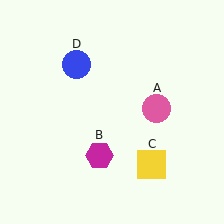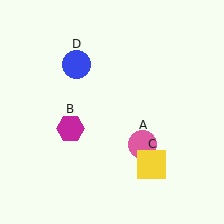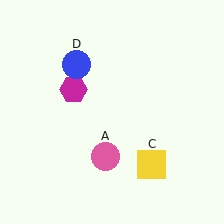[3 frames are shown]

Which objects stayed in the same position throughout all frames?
Yellow square (object C) and blue circle (object D) remained stationary.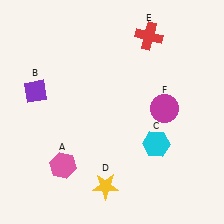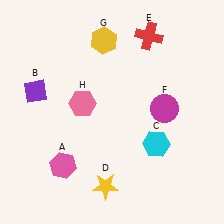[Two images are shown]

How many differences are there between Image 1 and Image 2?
There are 2 differences between the two images.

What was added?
A yellow hexagon (G), a pink hexagon (H) were added in Image 2.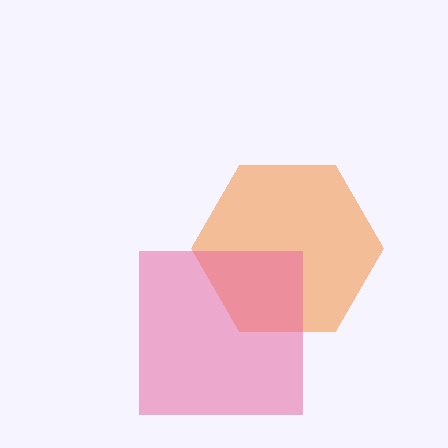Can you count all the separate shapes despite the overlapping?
Yes, there are 2 separate shapes.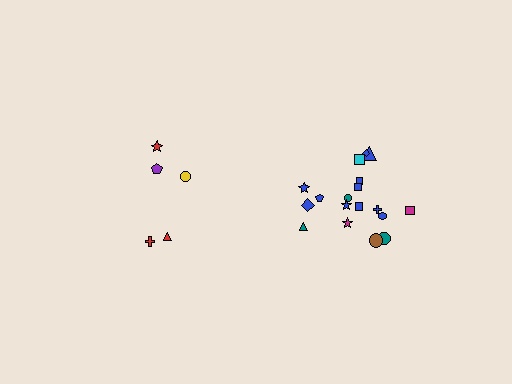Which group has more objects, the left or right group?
The right group.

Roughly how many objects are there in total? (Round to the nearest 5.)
Roughly 25 objects in total.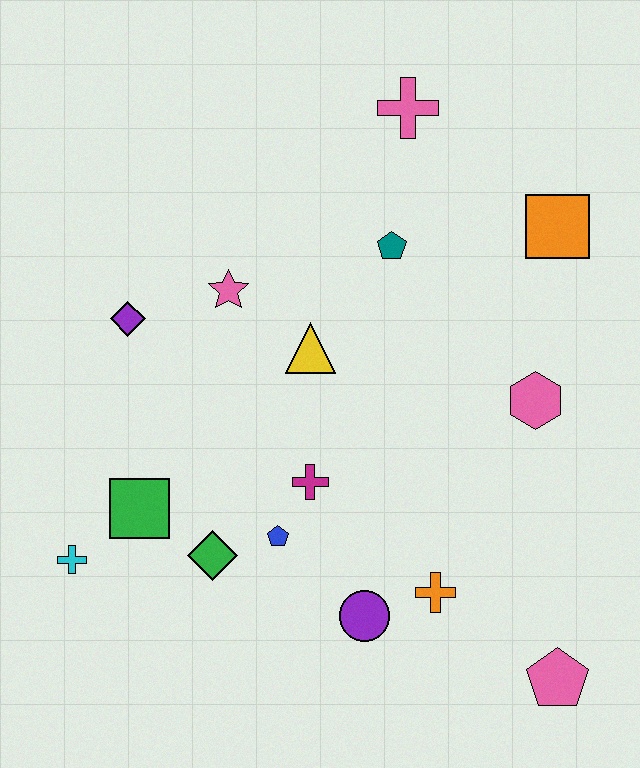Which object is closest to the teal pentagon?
The yellow triangle is closest to the teal pentagon.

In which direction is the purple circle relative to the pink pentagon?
The purple circle is to the left of the pink pentagon.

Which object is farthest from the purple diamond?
The pink pentagon is farthest from the purple diamond.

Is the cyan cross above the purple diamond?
No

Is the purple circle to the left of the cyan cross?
No